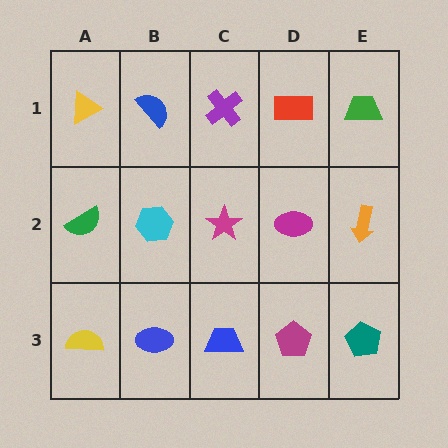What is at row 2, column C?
A magenta star.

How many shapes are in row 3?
5 shapes.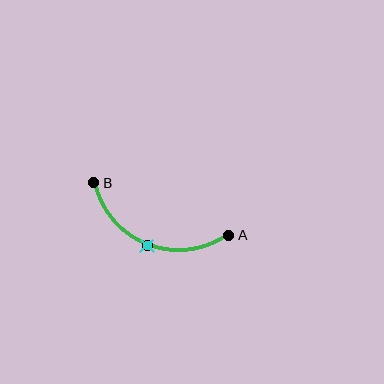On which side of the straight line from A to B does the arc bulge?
The arc bulges below the straight line connecting A and B.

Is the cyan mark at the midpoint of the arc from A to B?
Yes. The cyan mark lies on the arc at equal arc-length from both A and B — it is the arc midpoint.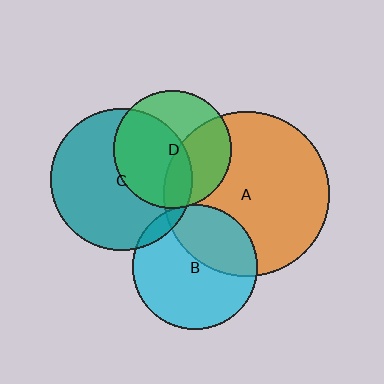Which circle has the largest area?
Circle A (orange).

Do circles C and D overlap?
Yes.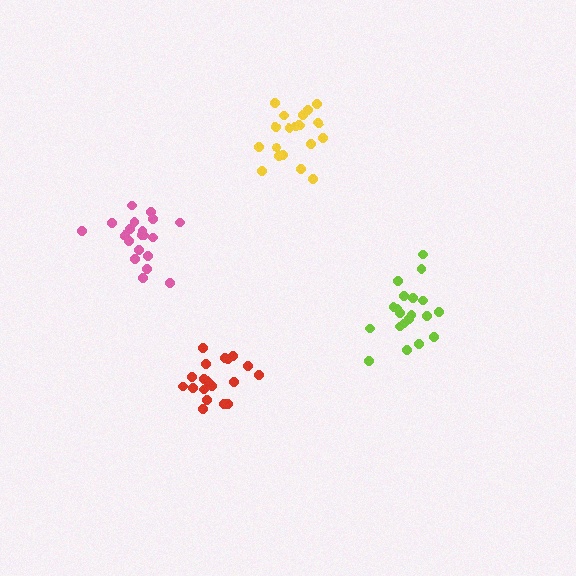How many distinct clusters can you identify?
There are 4 distinct clusters.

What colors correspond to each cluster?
The clusters are colored: red, pink, yellow, lime.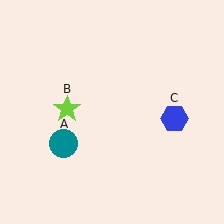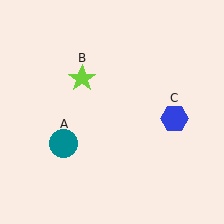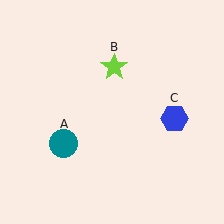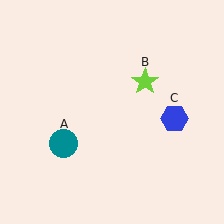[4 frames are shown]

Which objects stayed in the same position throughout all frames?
Teal circle (object A) and blue hexagon (object C) remained stationary.